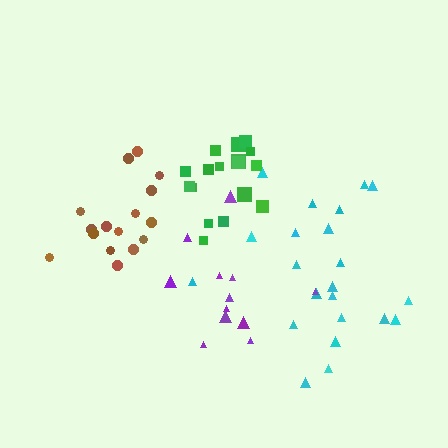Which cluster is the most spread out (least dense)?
Purple.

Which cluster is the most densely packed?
Green.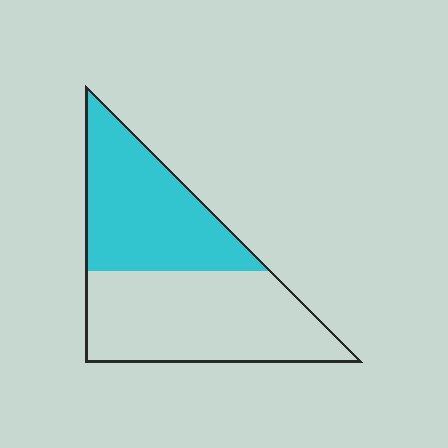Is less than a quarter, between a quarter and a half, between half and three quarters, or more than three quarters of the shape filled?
Between a quarter and a half.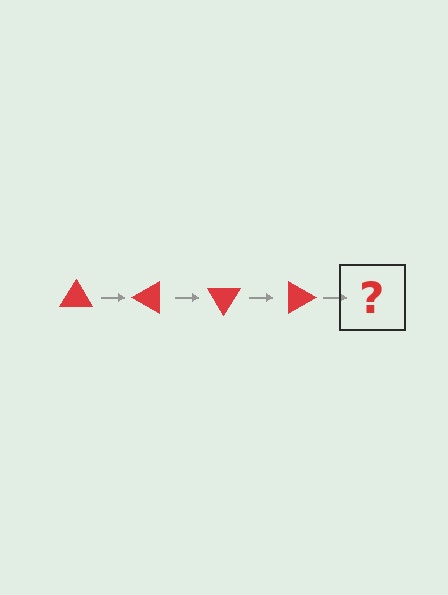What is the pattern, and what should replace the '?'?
The pattern is that the triangle rotates 30 degrees each step. The '?' should be a red triangle rotated 120 degrees.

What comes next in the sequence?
The next element should be a red triangle rotated 120 degrees.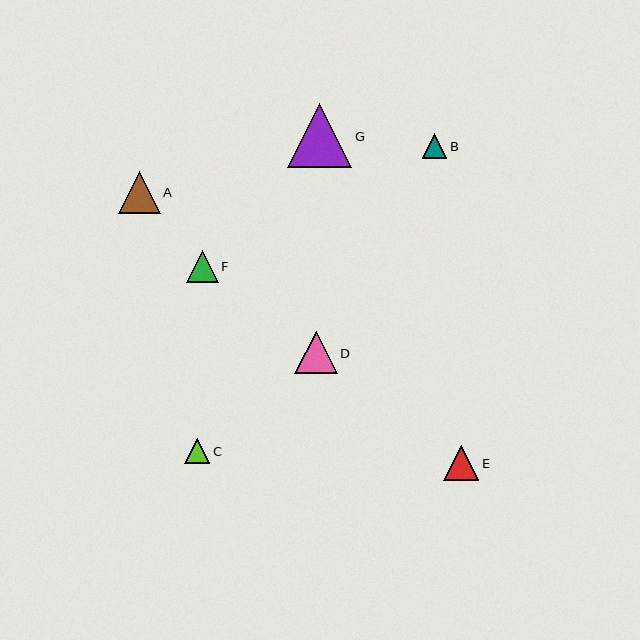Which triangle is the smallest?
Triangle B is the smallest with a size of approximately 25 pixels.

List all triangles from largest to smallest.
From largest to smallest: G, D, A, E, F, C, B.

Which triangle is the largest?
Triangle G is the largest with a size of approximately 64 pixels.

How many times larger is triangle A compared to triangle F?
Triangle A is approximately 1.3 times the size of triangle F.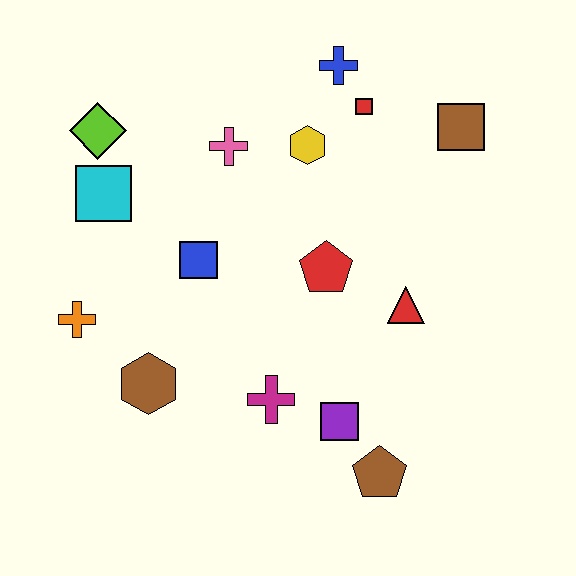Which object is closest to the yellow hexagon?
The red square is closest to the yellow hexagon.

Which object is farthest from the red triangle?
The lime diamond is farthest from the red triangle.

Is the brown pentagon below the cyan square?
Yes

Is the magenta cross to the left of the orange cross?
No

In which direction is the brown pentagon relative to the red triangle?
The brown pentagon is below the red triangle.